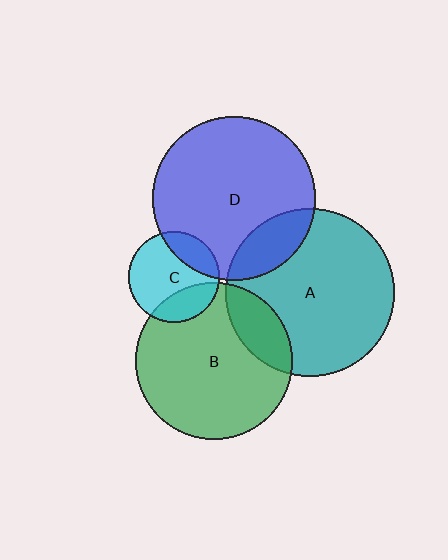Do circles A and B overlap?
Yes.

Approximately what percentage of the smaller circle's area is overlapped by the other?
Approximately 20%.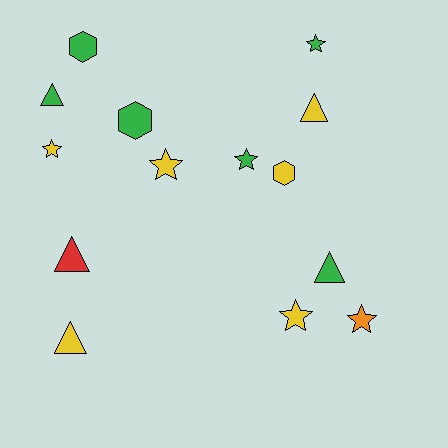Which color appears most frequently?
Yellow, with 6 objects.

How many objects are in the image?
There are 14 objects.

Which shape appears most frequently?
Star, with 6 objects.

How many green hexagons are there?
There are 2 green hexagons.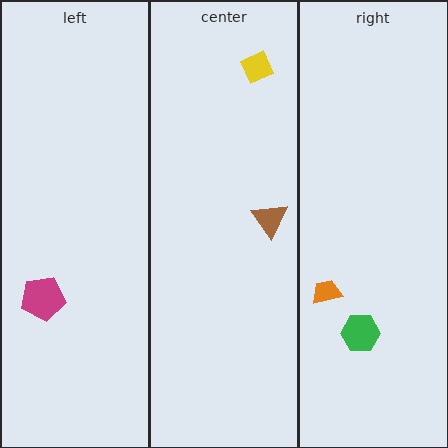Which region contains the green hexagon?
The right region.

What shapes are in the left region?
The magenta pentagon.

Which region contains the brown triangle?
The center region.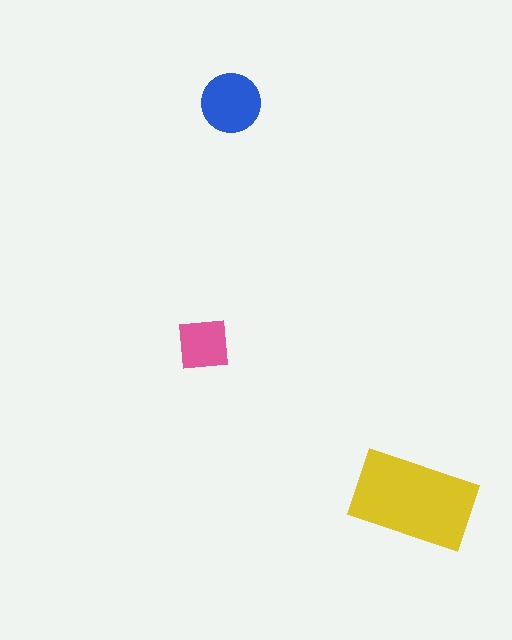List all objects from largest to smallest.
The yellow rectangle, the blue circle, the pink square.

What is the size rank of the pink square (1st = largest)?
3rd.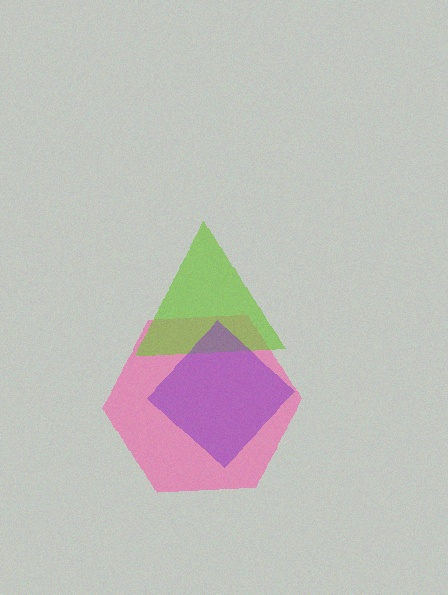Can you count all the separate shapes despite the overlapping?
Yes, there are 3 separate shapes.